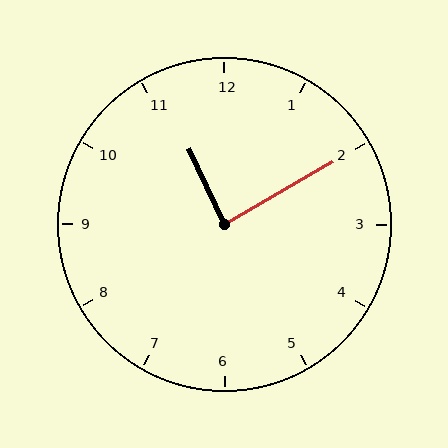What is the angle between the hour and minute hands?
Approximately 85 degrees.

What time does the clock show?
11:10.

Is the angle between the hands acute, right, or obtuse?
It is right.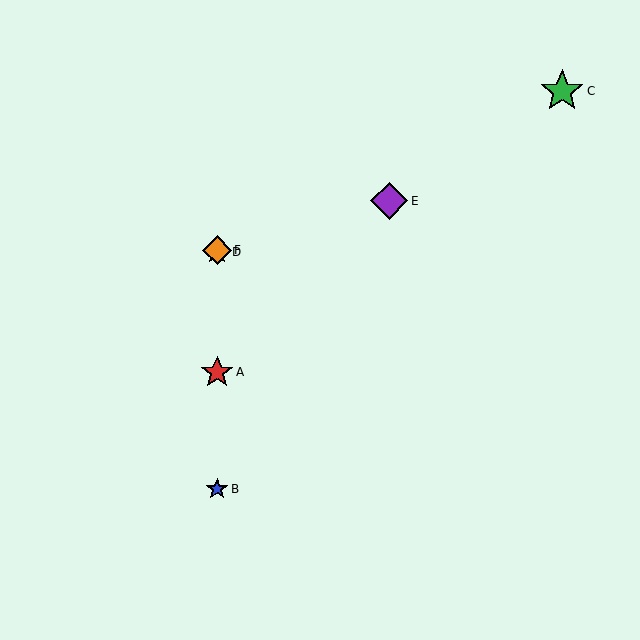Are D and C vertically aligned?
No, D is at x≈217 and C is at x≈562.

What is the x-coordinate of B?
Object B is at x≈217.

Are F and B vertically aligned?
Yes, both are at x≈217.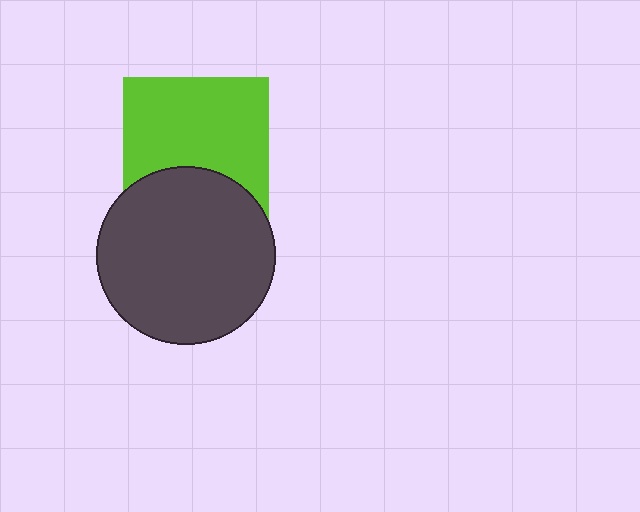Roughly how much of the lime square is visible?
Most of it is visible (roughly 69%).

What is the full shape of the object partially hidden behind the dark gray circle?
The partially hidden object is a lime square.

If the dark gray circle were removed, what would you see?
You would see the complete lime square.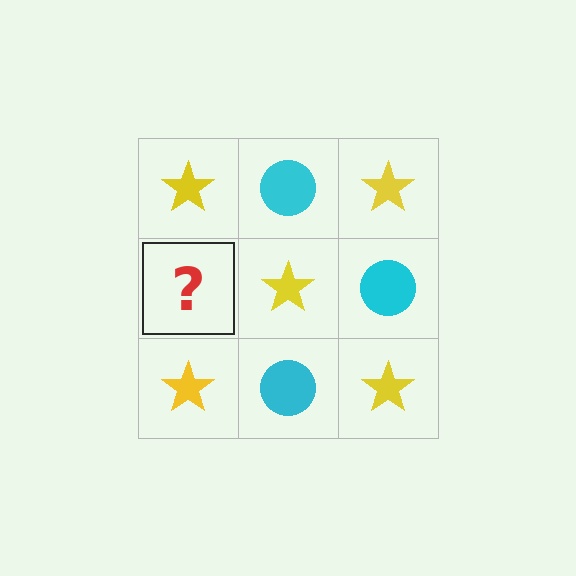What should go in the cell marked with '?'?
The missing cell should contain a cyan circle.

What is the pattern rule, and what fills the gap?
The rule is that it alternates yellow star and cyan circle in a checkerboard pattern. The gap should be filled with a cyan circle.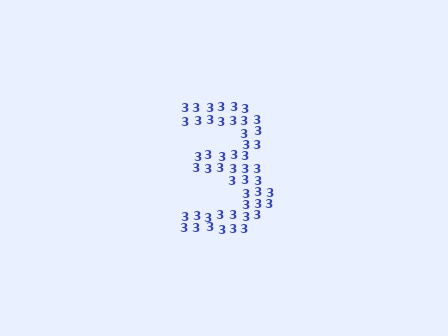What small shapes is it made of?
It is made of small digit 3's.